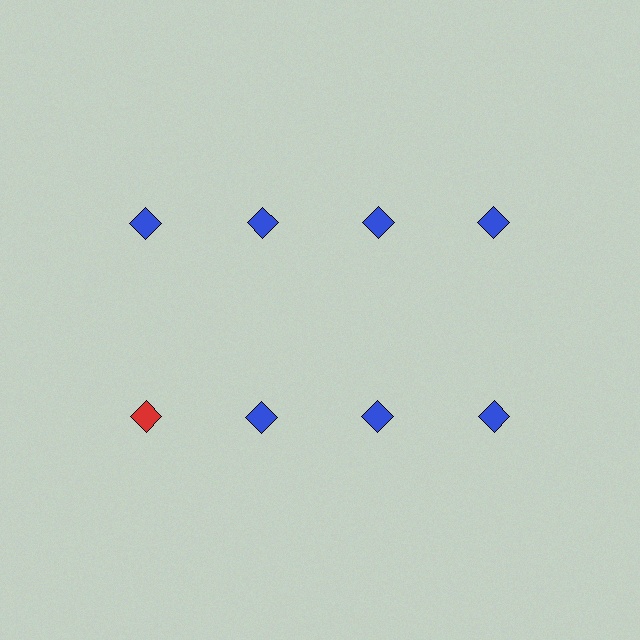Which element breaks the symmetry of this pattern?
The red diamond in the second row, leftmost column breaks the symmetry. All other shapes are blue diamonds.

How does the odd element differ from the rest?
It has a different color: red instead of blue.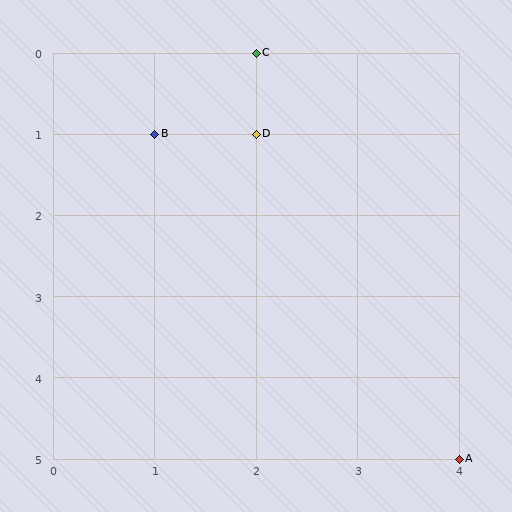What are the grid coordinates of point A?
Point A is at grid coordinates (4, 5).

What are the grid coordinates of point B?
Point B is at grid coordinates (1, 1).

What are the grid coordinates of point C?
Point C is at grid coordinates (2, 0).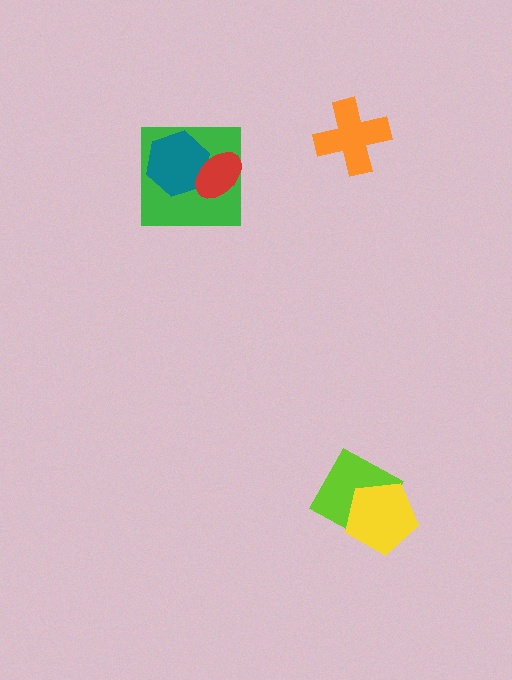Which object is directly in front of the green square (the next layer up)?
The teal hexagon is directly in front of the green square.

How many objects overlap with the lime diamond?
1 object overlaps with the lime diamond.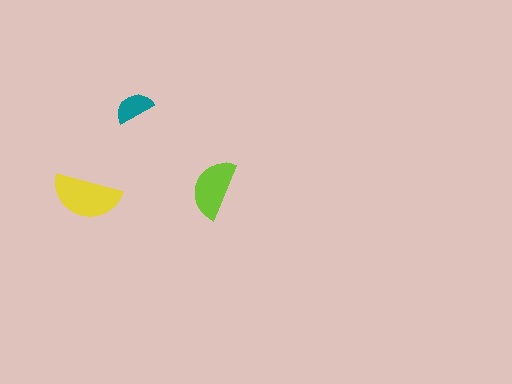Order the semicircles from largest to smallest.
the yellow one, the lime one, the teal one.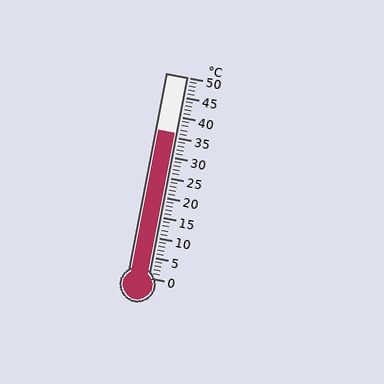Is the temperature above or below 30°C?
The temperature is above 30°C.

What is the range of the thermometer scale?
The thermometer scale ranges from 0°C to 50°C.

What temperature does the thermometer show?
The thermometer shows approximately 36°C.